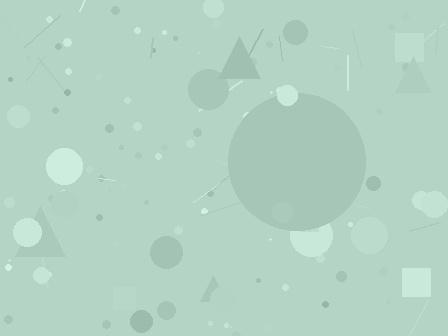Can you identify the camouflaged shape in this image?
The camouflaged shape is a circle.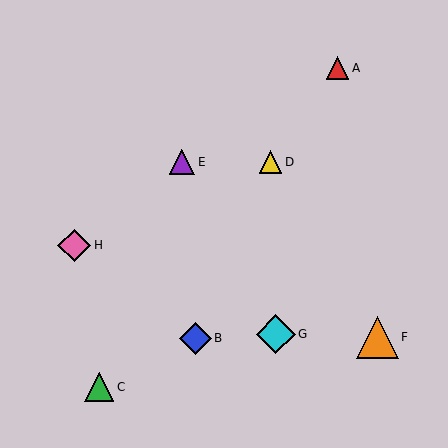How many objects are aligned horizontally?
2 objects (D, E) are aligned horizontally.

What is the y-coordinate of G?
Object G is at y≈334.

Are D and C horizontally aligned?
No, D is at y≈162 and C is at y≈387.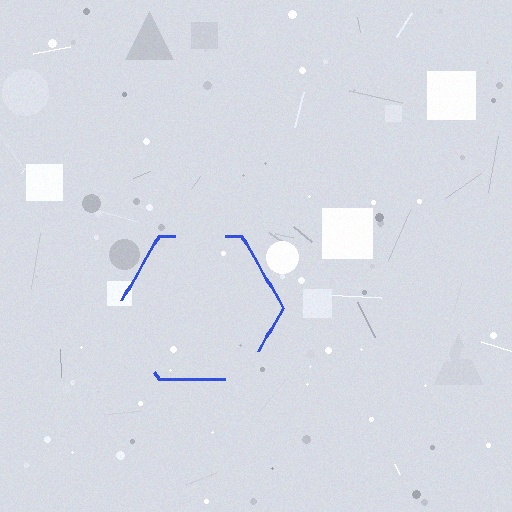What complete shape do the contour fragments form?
The contour fragments form a hexagon.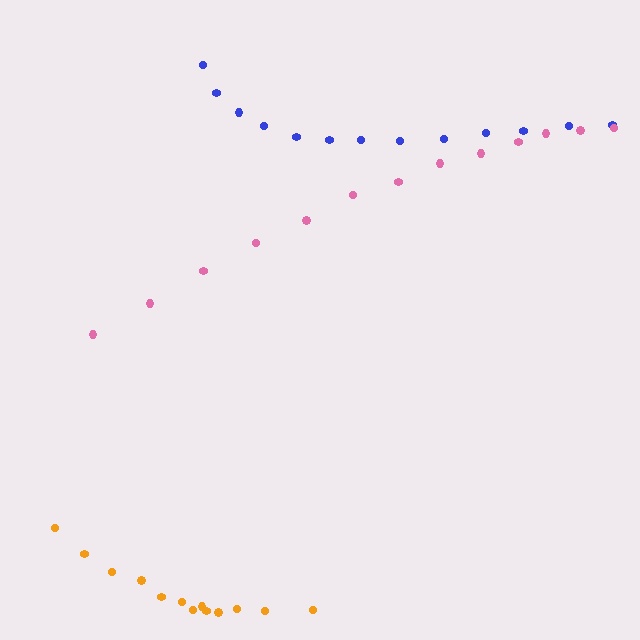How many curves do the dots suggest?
There are 3 distinct paths.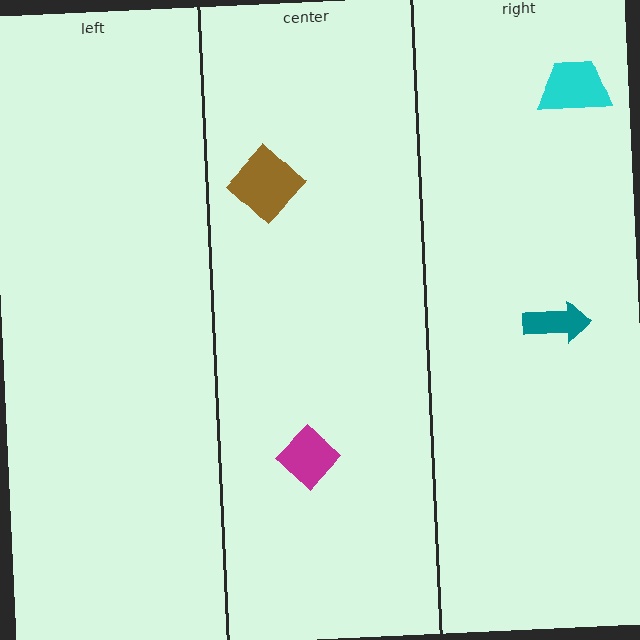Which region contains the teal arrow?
The right region.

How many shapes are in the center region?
2.